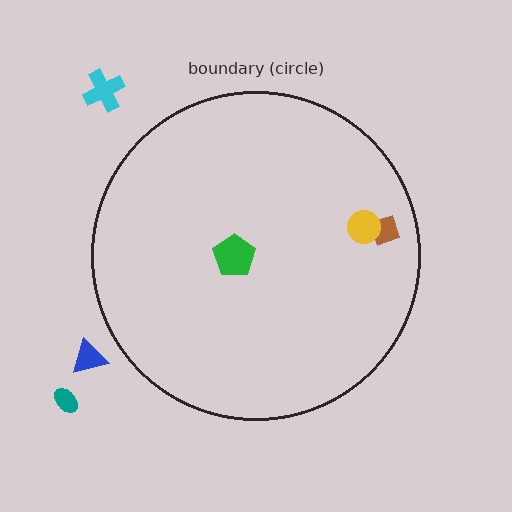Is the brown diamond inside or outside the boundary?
Inside.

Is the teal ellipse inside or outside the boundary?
Outside.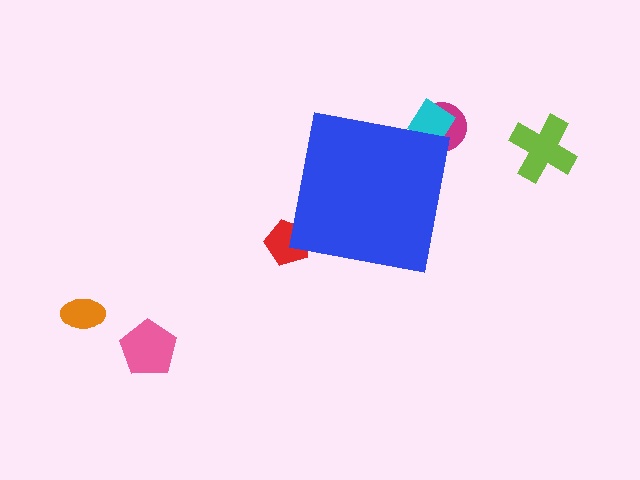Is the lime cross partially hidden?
No, the lime cross is fully visible.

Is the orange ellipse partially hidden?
No, the orange ellipse is fully visible.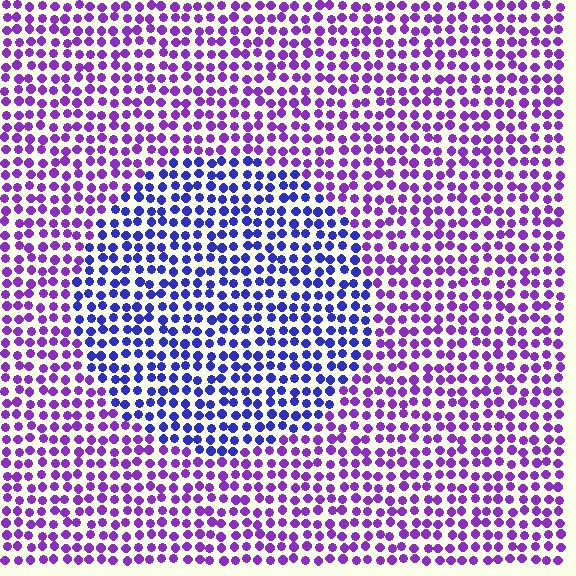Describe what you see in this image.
The image is filled with small purple elements in a uniform arrangement. A circle-shaped region is visible where the elements are tinted to a slightly different hue, forming a subtle color boundary.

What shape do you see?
I see a circle.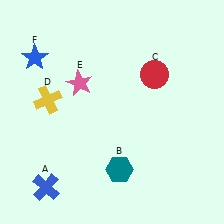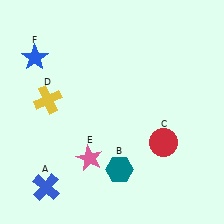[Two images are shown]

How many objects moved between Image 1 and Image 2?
2 objects moved between the two images.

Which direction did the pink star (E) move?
The pink star (E) moved down.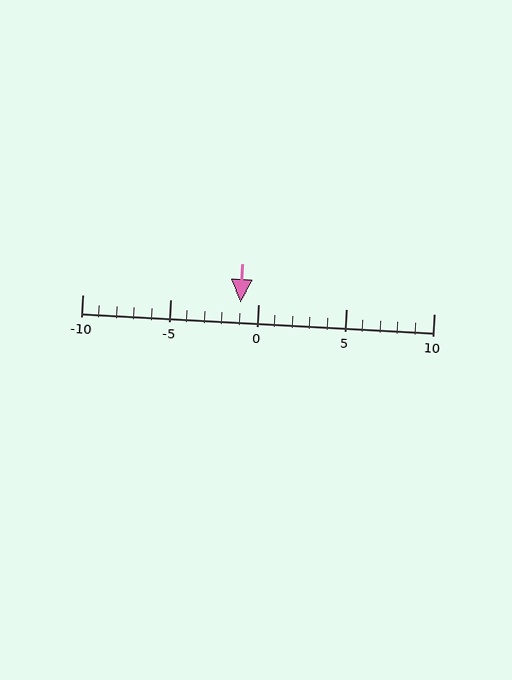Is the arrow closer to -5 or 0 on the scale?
The arrow is closer to 0.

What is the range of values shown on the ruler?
The ruler shows values from -10 to 10.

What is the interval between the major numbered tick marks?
The major tick marks are spaced 5 units apart.